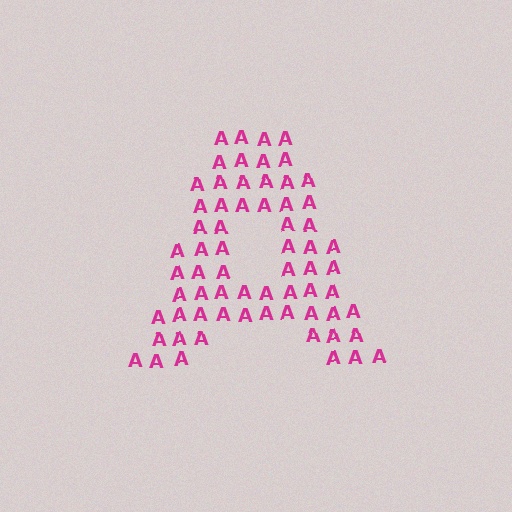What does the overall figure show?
The overall figure shows the letter A.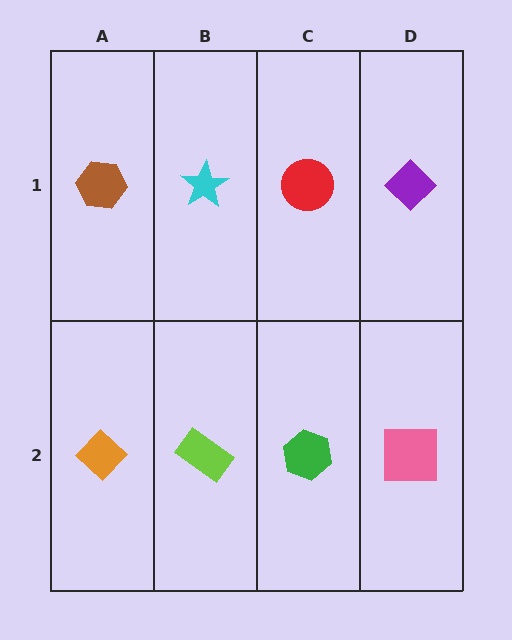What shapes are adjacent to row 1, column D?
A pink square (row 2, column D), a red circle (row 1, column C).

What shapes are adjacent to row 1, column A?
An orange diamond (row 2, column A), a cyan star (row 1, column B).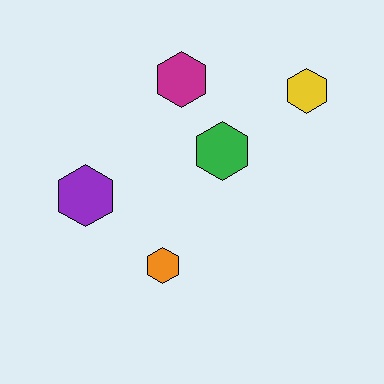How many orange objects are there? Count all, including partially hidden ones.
There is 1 orange object.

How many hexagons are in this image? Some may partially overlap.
There are 5 hexagons.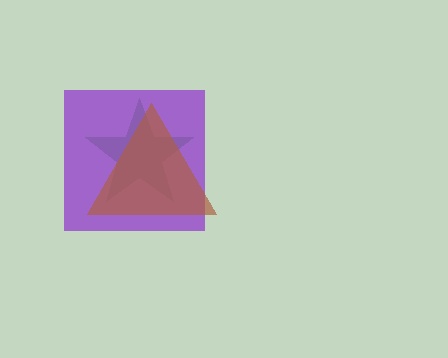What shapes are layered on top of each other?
The layered shapes are: a green star, a purple square, a brown triangle.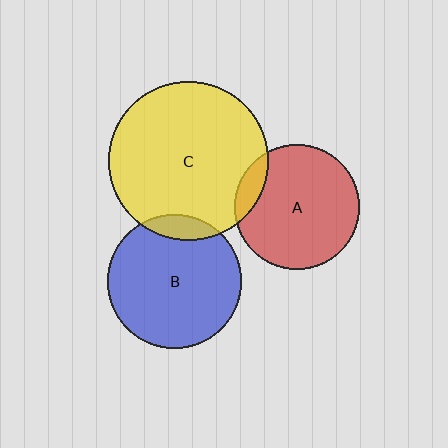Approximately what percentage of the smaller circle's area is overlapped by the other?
Approximately 10%.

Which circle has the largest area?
Circle C (yellow).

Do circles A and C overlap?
Yes.